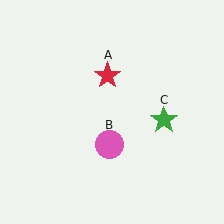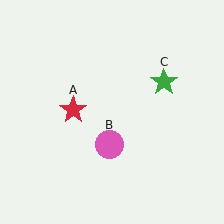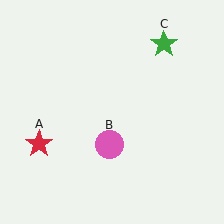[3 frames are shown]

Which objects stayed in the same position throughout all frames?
Pink circle (object B) remained stationary.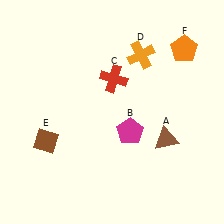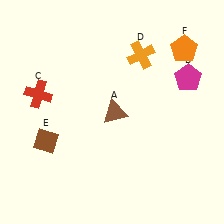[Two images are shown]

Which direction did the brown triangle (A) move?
The brown triangle (A) moved left.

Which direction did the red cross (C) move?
The red cross (C) moved left.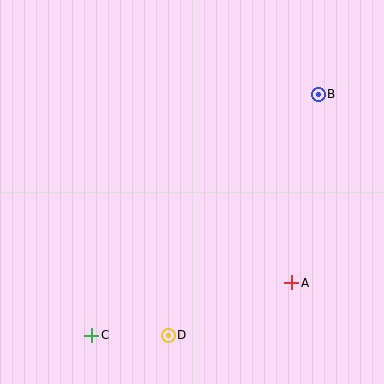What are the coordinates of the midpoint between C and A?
The midpoint between C and A is at (192, 309).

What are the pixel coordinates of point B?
Point B is at (318, 94).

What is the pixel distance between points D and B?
The distance between D and B is 284 pixels.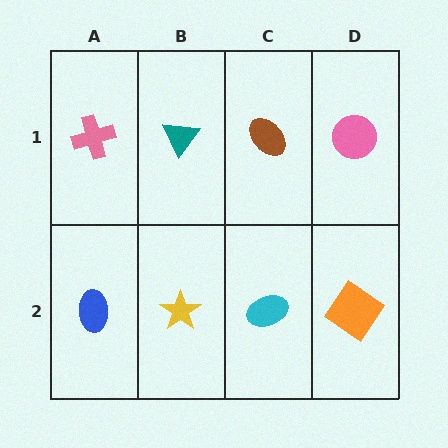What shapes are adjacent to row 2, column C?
A brown ellipse (row 1, column C), a yellow star (row 2, column B), an orange diamond (row 2, column D).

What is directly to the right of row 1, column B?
A brown ellipse.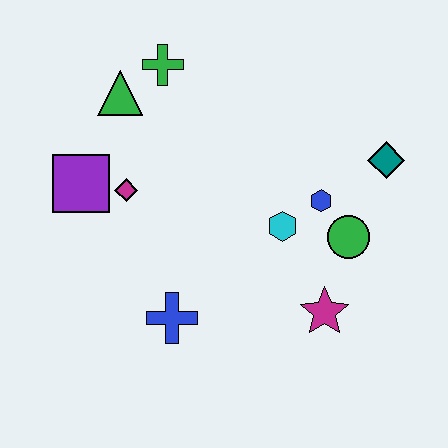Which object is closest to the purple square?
The magenta diamond is closest to the purple square.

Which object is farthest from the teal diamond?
The purple square is farthest from the teal diamond.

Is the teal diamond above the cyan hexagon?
Yes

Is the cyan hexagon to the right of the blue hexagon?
No